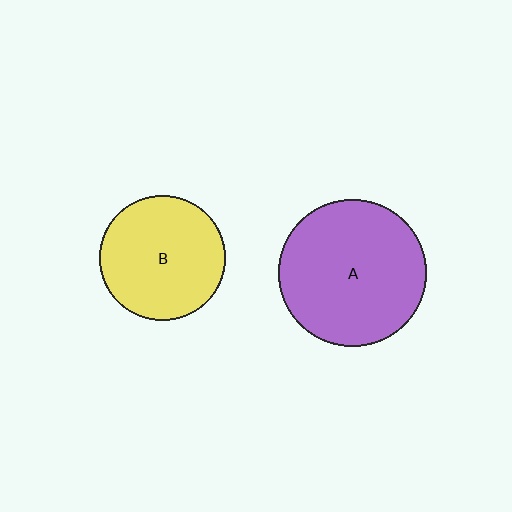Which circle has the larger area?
Circle A (purple).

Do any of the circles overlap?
No, none of the circles overlap.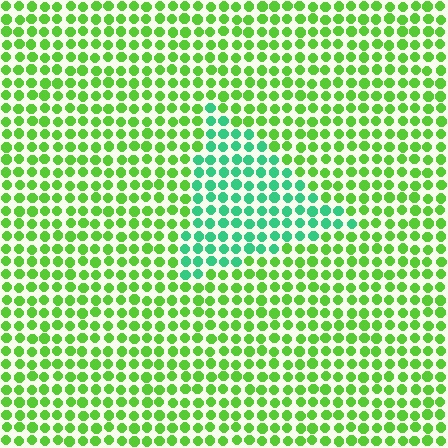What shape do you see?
I see a triangle.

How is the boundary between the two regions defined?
The boundary is defined purely by a slight shift in hue (about 45 degrees). Spacing, size, and orientation are identical on both sides.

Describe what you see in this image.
The image is filled with small lime elements in a uniform arrangement. A triangle-shaped region is visible where the elements are tinted to a slightly different hue, forming a subtle color boundary.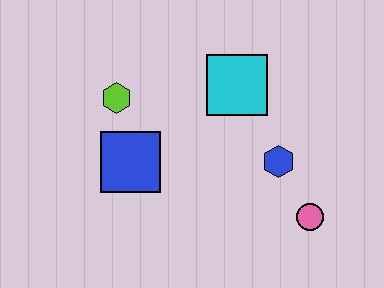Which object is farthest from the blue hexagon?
The lime hexagon is farthest from the blue hexagon.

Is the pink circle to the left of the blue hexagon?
No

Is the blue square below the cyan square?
Yes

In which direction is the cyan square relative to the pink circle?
The cyan square is above the pink circle.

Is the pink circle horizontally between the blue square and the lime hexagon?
No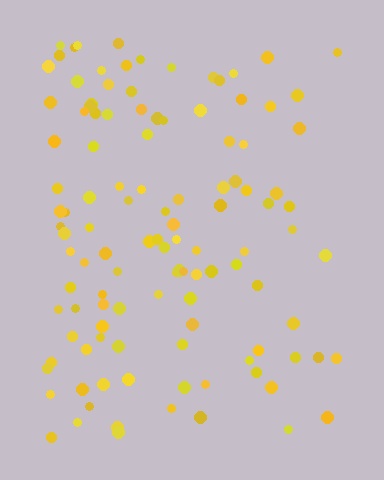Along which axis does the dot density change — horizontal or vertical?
Horizontal.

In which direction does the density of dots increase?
From right to left, with the left side densest.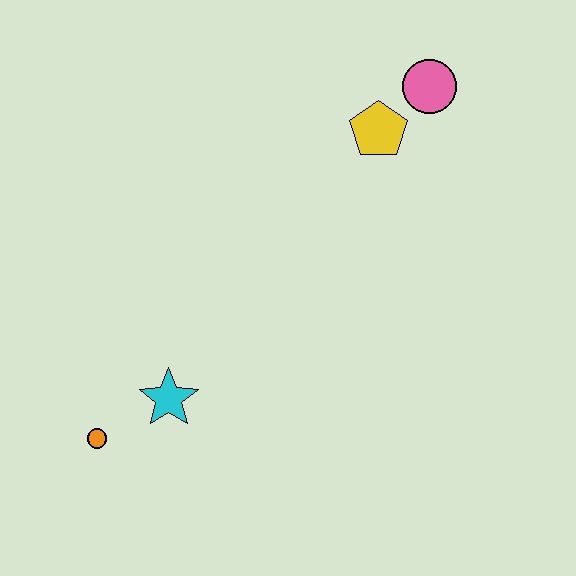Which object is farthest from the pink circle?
The orange circle is farthest from the pink circle.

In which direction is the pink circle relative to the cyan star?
The pink circle is above the cyan star.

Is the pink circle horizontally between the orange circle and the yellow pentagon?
No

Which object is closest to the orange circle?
The cyan star is closest to the orange circle.